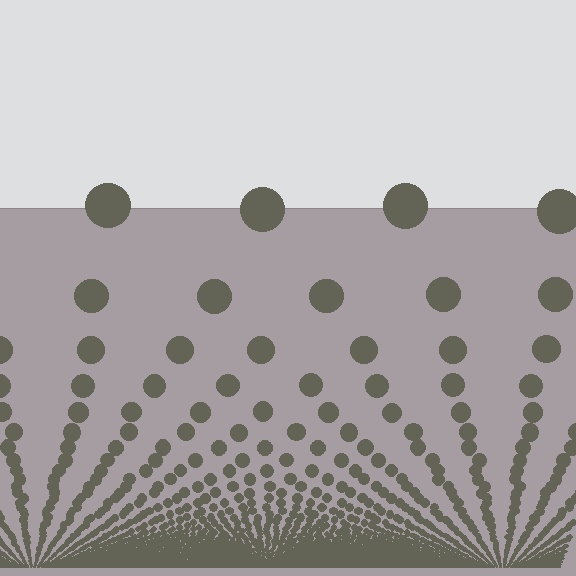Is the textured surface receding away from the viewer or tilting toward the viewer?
The surface appears to tilt toward the viewer. Texture elements get larger and sparser toward the top.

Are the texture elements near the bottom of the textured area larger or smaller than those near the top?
Smaller. The gradient is inverted — elements near the bottom are smaller and denser.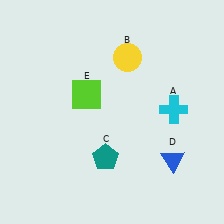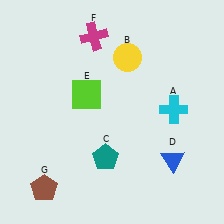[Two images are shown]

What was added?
A magenta cross (F), a brown pentagon (G) were added in Image 2.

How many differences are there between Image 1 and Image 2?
There are 2 differences between the two images.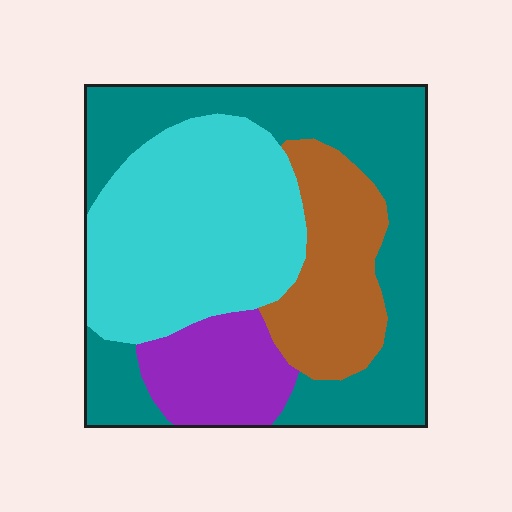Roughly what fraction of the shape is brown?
Brown takes up about one sixth (1/6) of the shape.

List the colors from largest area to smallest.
From largest to smallest: teal, cyan, brown, purple.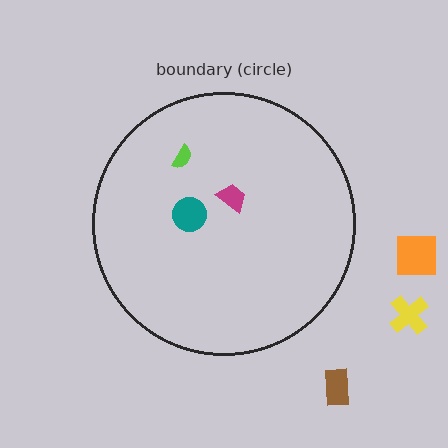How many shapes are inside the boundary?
3 inside, 3 outside.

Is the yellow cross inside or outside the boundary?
Outside.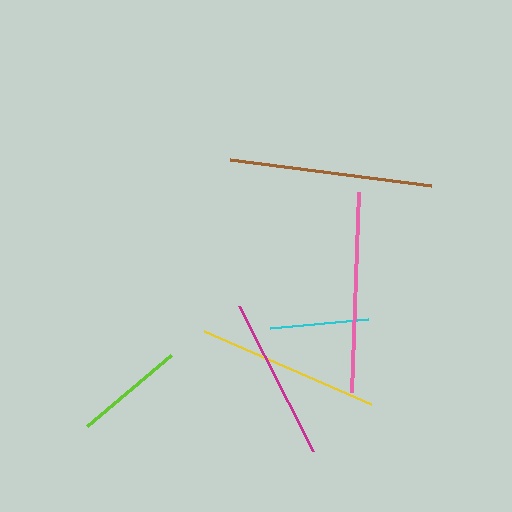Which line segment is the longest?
The brown line is the longest at approximately 203 pixels.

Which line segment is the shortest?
The cyan line is the shortest at approximately 98 pixels.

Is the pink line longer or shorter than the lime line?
The pink line is longer than the lime line.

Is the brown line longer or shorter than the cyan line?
The brown line is longer than the cyan line.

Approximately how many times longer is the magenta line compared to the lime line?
The magenta line is approximately 1.5 times the length of the lime line.